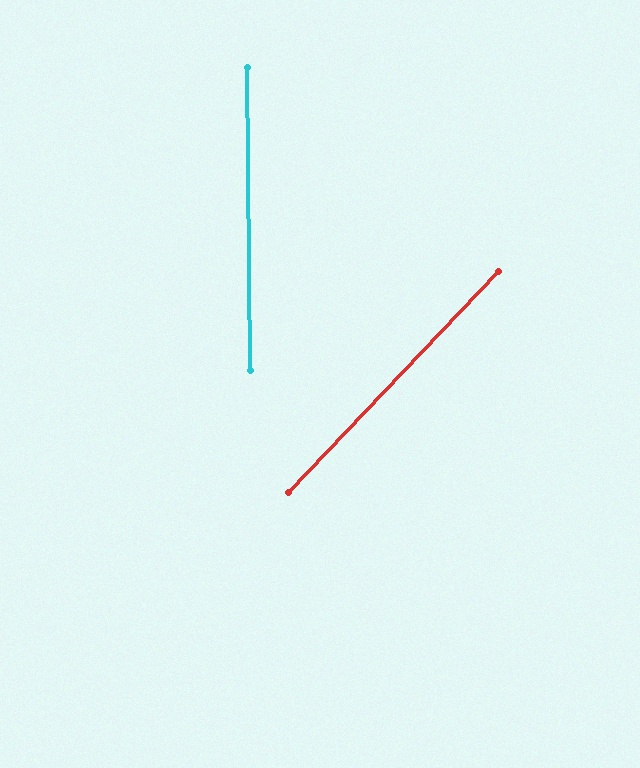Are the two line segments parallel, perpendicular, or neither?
Neither parallel nor perpendicular — they differ by about 44°.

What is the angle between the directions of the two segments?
Approximately 44 degrees.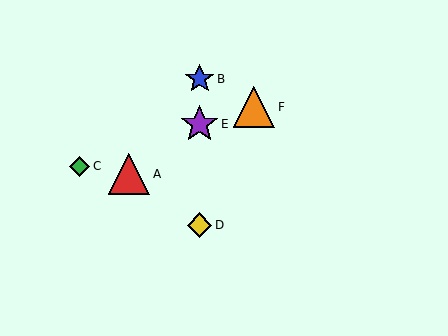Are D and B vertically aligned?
Yes, both are at x≈200.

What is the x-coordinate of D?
Object D is at x≈200.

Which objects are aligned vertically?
Objects B, D, E are aligned vertically.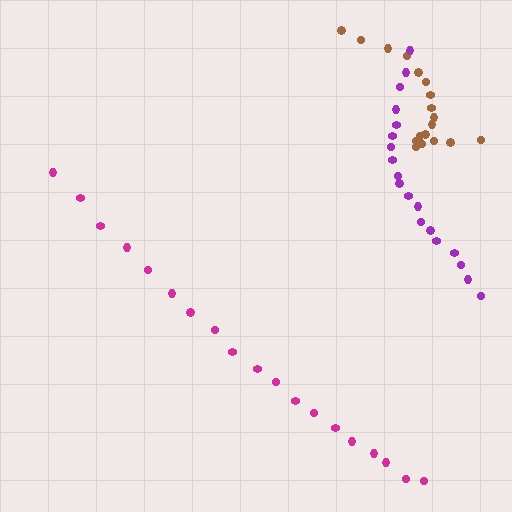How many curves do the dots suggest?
There are 3 distinct paths.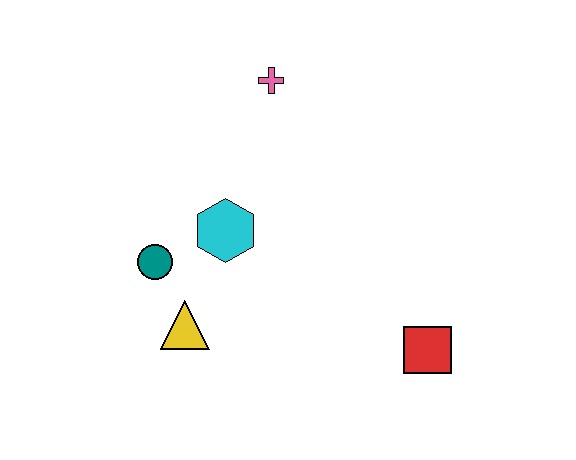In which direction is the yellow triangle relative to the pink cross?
The yellow triangle is below the pink cross.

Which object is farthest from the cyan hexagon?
The red square is farthest from the cyan hexagon.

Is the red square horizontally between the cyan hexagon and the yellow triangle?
No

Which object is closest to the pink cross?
The cyan hexagon is closest to the pink cross.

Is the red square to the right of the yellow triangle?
Yes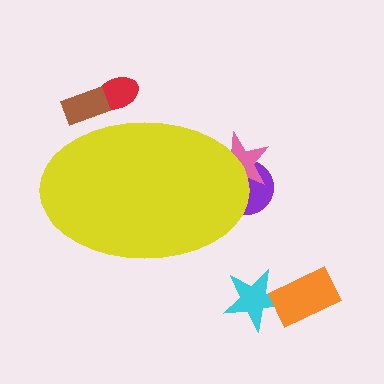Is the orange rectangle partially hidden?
No, the orange rectangle is fully visible.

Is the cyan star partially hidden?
No, the cyan star is fully visible.